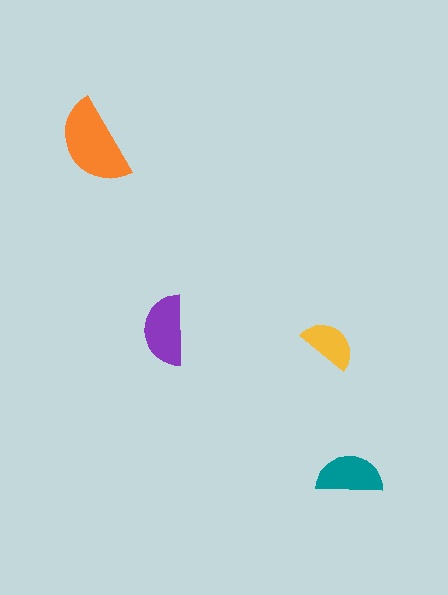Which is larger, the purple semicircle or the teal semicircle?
The purple one.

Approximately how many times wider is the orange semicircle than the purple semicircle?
About 1.5 times wider.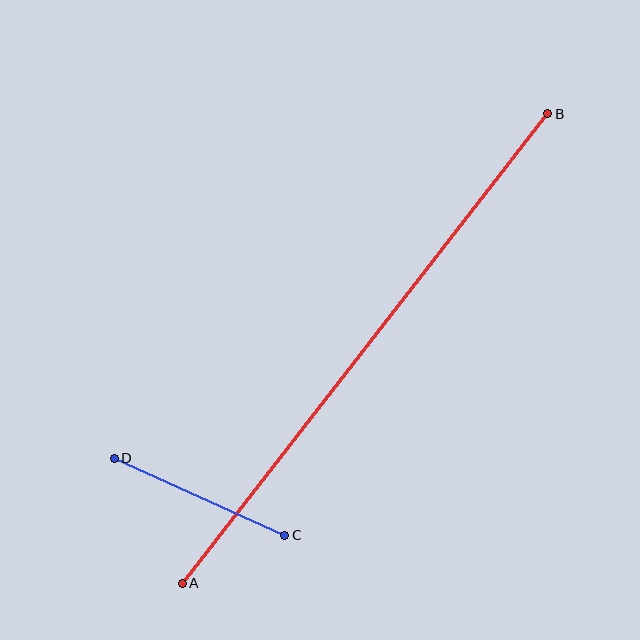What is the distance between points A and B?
The distance is approximately 595 pixels.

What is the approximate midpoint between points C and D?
The midpoint is at approximately (200, 497) pixels.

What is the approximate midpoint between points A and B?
The midpoint is at approximately (365, 349) pixels.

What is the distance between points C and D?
The distance is approximately 187 pixels.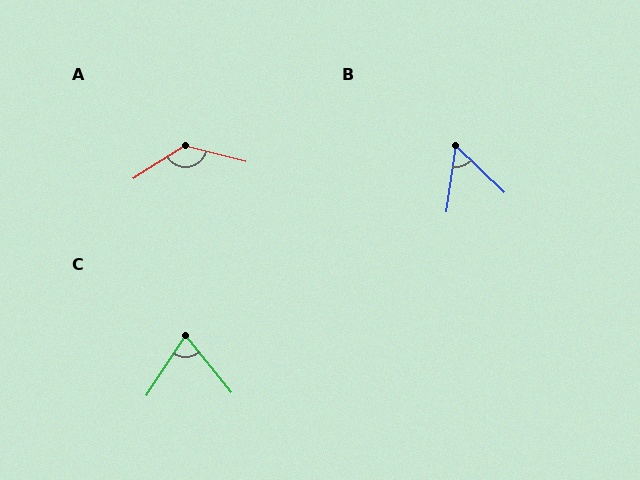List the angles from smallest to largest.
B (55°), C (72°), A (133°).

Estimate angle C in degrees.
Approximately 72 degrees.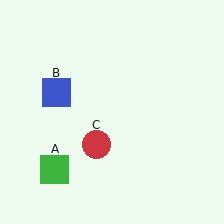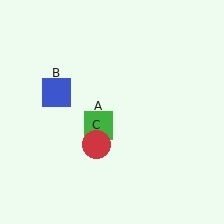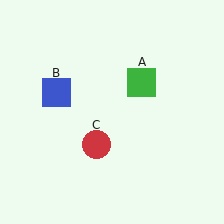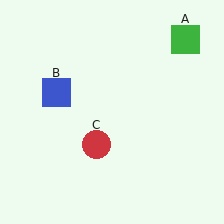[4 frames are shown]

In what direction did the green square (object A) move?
The green square (object A) moved up and to the right.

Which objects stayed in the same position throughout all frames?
Blue square (object B) and red circle (object C) remained stationary.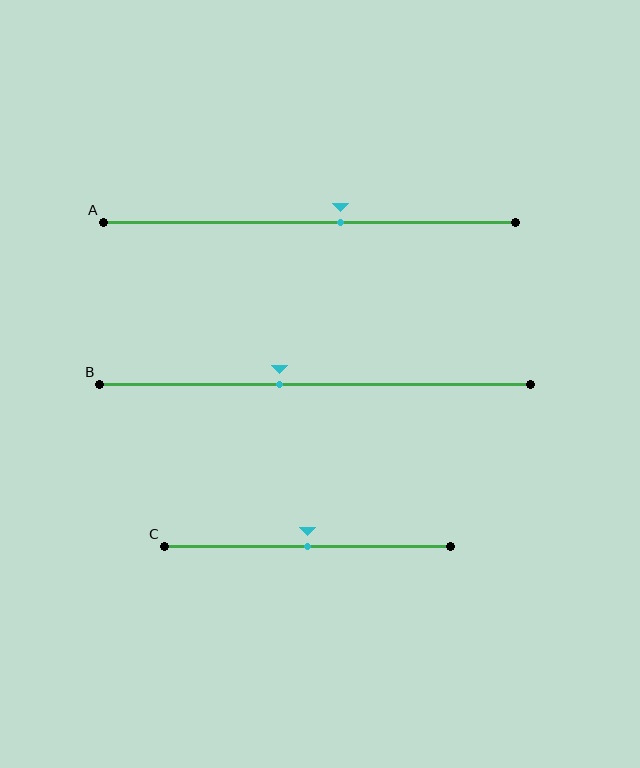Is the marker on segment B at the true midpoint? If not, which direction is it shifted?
No, the marker on segment B is shifted to the left by about 8% of the segment length.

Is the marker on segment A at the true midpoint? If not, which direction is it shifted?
No, the marker on segment A is shifted to the right by about 8% of the segment length.